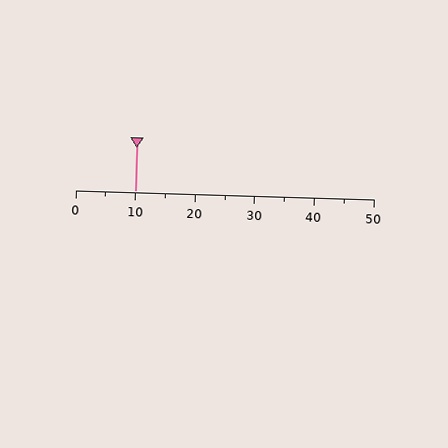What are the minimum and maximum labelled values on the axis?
The axis runs from 0 to 50.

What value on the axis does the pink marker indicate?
The marker indicates approximately 10.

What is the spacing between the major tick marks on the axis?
The major ticks are spaced 10 apart.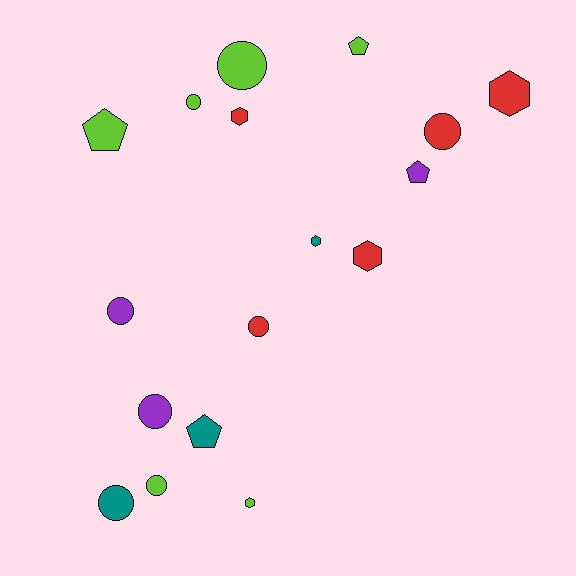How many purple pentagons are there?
There is 1 purple pentagon.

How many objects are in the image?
There are 17 objects.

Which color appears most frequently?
Lime, with 6 objects.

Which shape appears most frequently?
Circle, with 8 objects.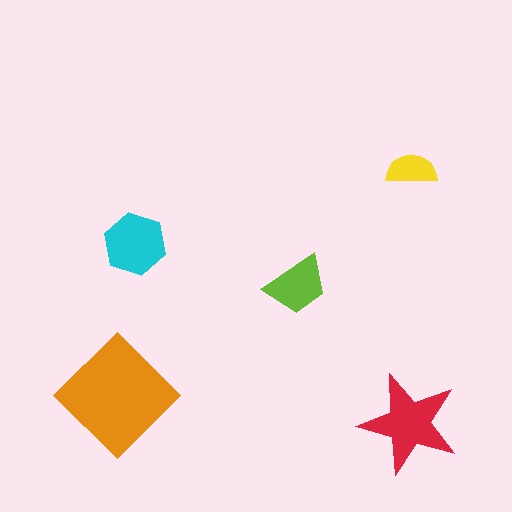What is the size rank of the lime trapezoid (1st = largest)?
4th.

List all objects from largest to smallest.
The orange diamond, the red star, the cyan hexagon, the lime trapezoid, the yellow semicircle.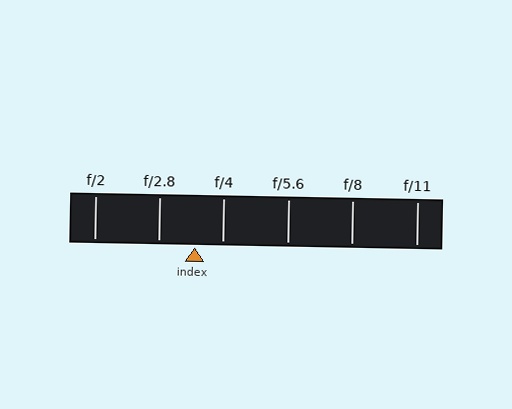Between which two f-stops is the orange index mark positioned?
The index mark is between f/2.8 and f/4.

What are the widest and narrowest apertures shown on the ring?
The widest aperture shown is f/2 and the narrowest is f/11.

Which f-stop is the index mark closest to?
The index mark is closest to f/4.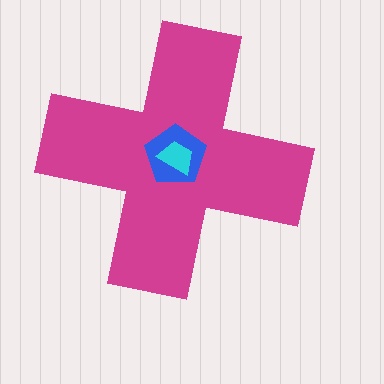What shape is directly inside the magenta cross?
The blue pentagon.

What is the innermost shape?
The cyan trapezoid.